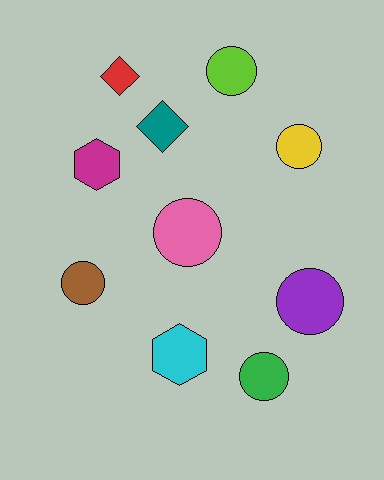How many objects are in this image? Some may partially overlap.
There are 10 objects.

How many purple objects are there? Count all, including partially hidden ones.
There is 1 purple object.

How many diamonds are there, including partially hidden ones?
There are 2 diamonds.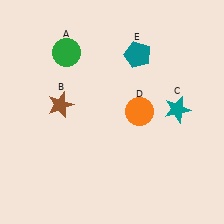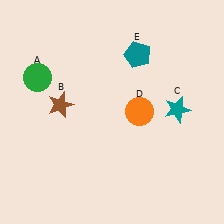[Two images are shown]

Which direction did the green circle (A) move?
The green circle (A) moved left.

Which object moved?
The green circle (A) moved left.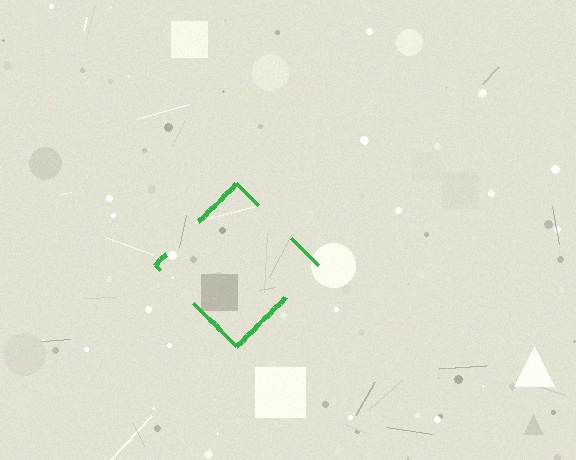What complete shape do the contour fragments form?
The contour fragments form a diamond.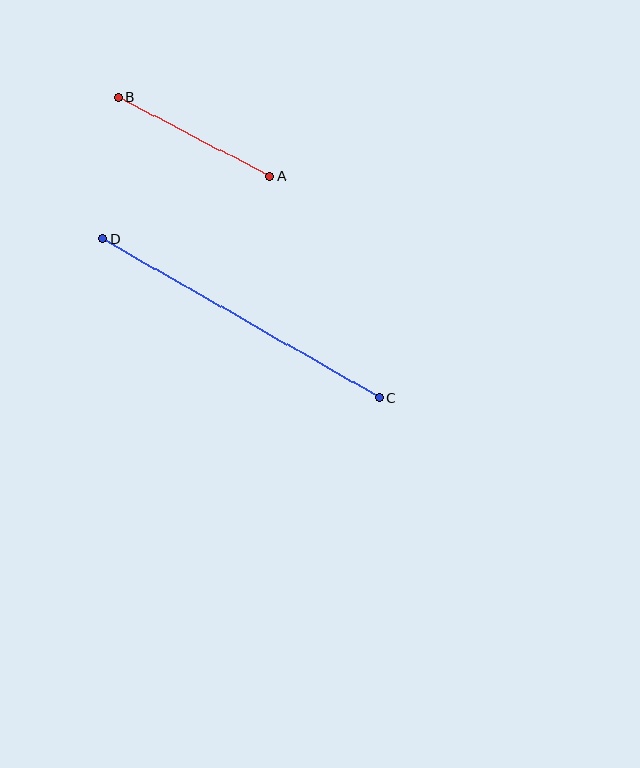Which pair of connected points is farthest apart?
Points C and D are farthest apart.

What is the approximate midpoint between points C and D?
The midpoint is at approximately (241, 319) pixels.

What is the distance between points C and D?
The distance is approximately 319 pixels.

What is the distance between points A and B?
The distance is approximately 171 pixels.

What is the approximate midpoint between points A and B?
The midpoint is at approximately (194, 137) pixels.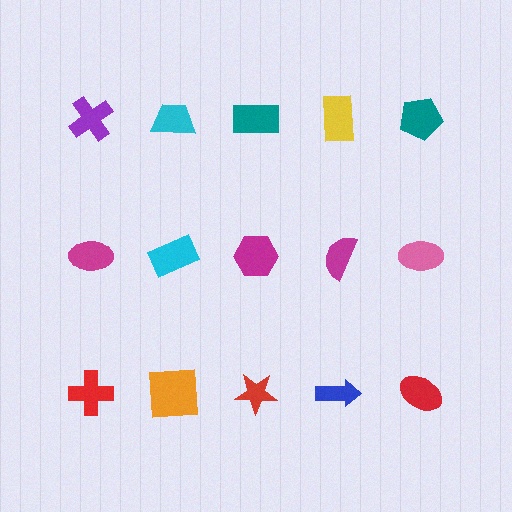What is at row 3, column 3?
A red star.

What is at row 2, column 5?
A pink ellipse.